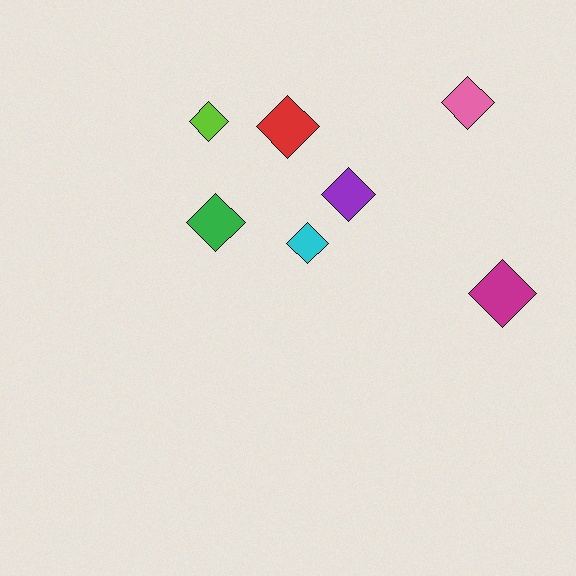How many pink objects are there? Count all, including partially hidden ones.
There is 1 pink object.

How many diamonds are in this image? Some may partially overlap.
There are 7 diamonds.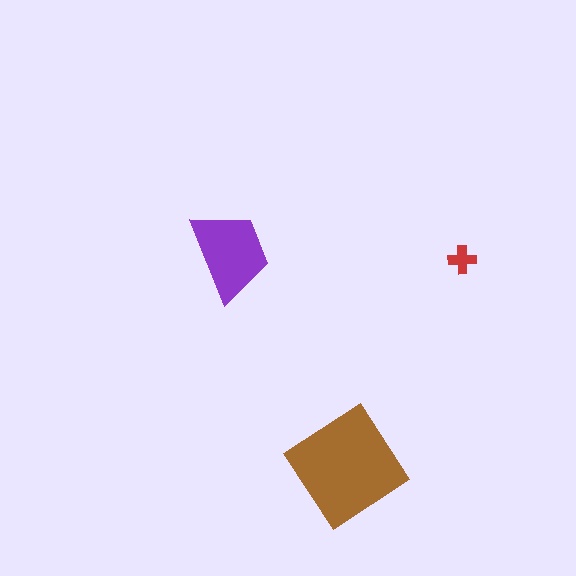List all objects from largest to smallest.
The brown diamond, the purple trapezoid, the red cross.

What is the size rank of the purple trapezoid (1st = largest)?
2nd.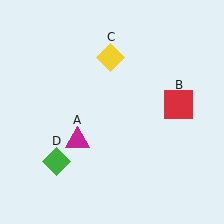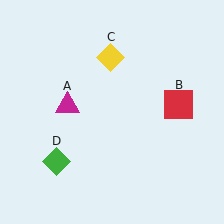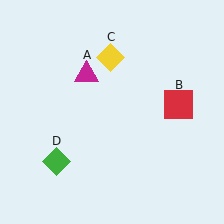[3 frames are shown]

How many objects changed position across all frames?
1 object changed position: magenta triangle (object A).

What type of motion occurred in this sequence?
The magenta triangle (object A) rotated clockwise around the center of the scene.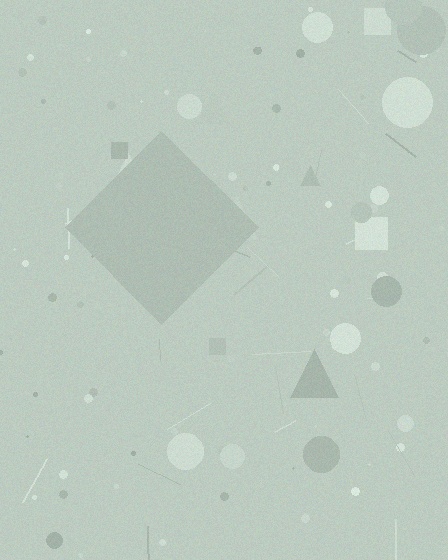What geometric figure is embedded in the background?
A diamond is embedded in the background.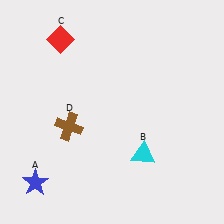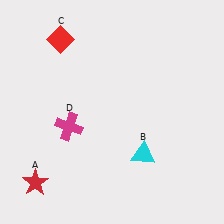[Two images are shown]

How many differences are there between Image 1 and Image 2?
There are 2 differences between the two images.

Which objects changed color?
A changed from blue to red. D changed from brown to magenta.